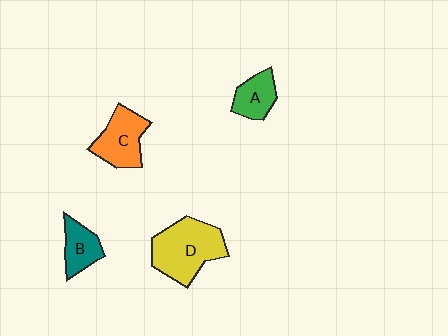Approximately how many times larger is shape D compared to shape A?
Approximately 2.2 times.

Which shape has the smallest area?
Shape A (green).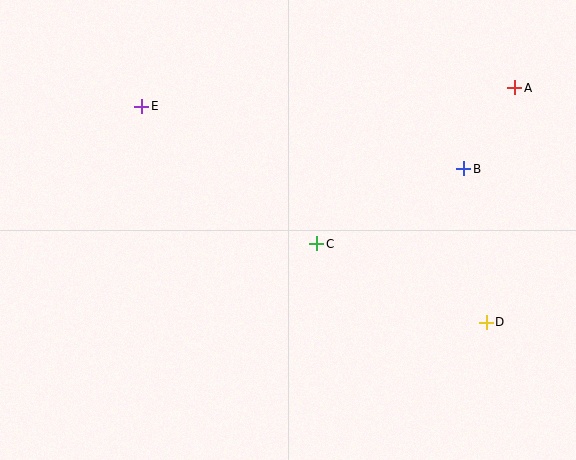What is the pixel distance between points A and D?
The distance between A and D is 236 pixels.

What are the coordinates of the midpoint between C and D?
The midpoint between C and D is at (401, 283).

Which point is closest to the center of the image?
Point C at (317, 244) is closest to the center.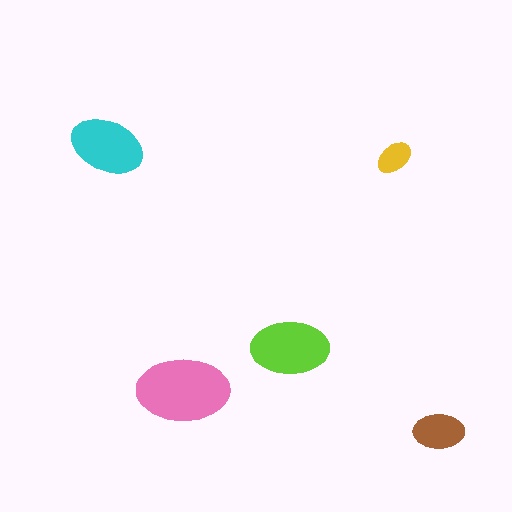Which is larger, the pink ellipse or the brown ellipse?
The pink one.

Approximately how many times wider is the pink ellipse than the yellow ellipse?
About 2.5 times wider.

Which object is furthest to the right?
The brown ellipse is rightmost.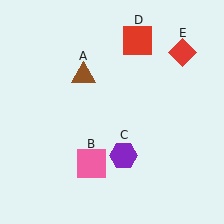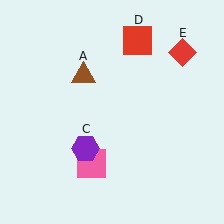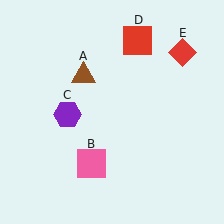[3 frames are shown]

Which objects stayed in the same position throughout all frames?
Brown triangle (object A) and pink square (object B) and red square (object D) and red diamond (object E) remained stationary.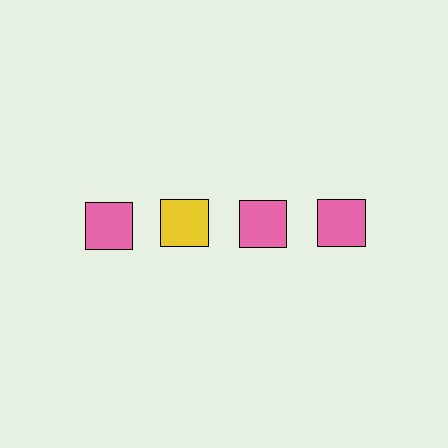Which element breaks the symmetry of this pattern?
The yellow square in the top row, second from left column breaks the symmetry. All other shapes are pink squares.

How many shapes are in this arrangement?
There are 4 shapes arranged in a grid pattern.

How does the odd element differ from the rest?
It has a different color: yellow instead of pink.